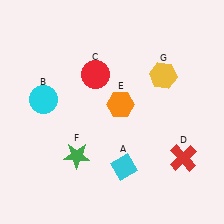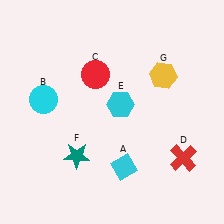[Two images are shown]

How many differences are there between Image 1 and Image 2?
There are 2 differences between the two images.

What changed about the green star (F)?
In Image 1, F is green. In Image 2, it changed to teal.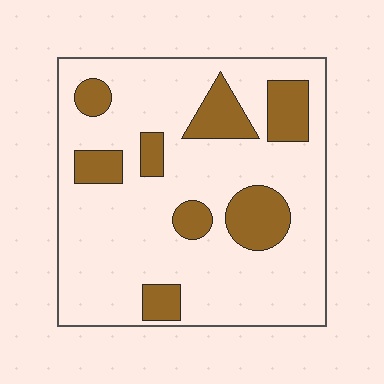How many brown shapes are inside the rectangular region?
8.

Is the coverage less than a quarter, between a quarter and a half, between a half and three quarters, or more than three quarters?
Less than a quarter.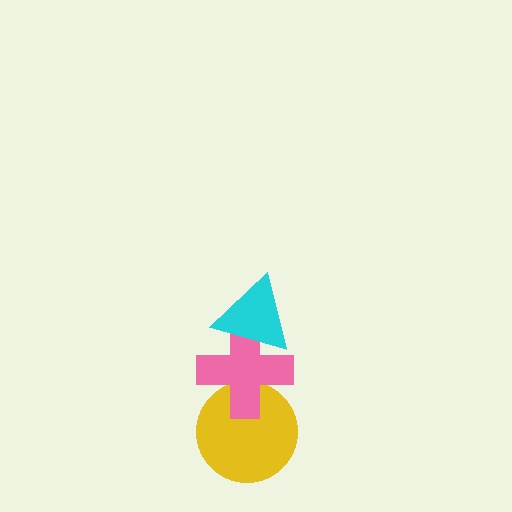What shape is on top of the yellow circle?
The pink cross is on top of the yellow circle.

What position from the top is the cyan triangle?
The cyan triangle is 1st from the top.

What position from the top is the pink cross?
The pink cross is 2nd from the top.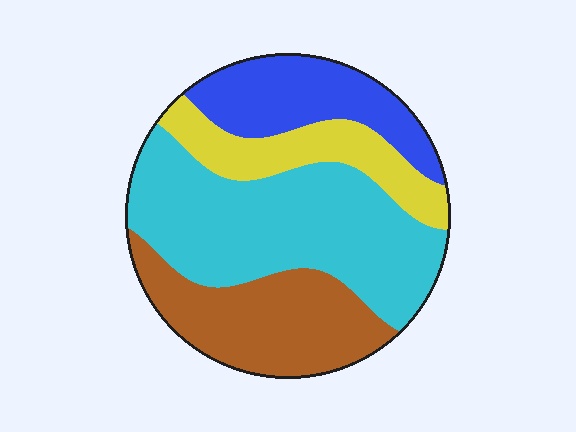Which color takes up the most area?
Cyan, at roughly 40%.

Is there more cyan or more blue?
Cyan.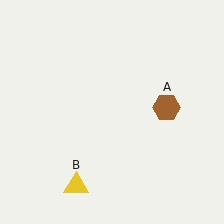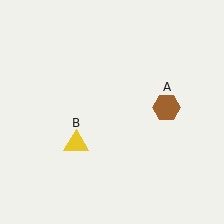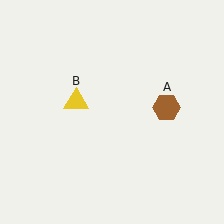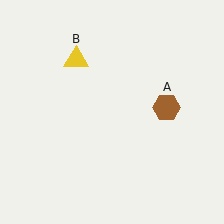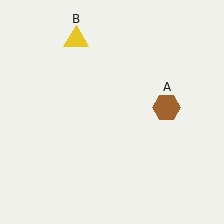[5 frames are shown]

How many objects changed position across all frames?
1 object changed position: yellow triangle (object B).